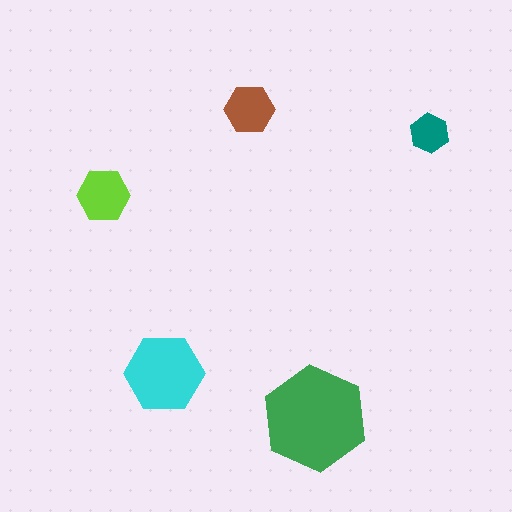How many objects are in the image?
There are 5 objects in the image.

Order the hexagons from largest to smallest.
the green one, the cyan one, the lime one, the brown one, the teal one.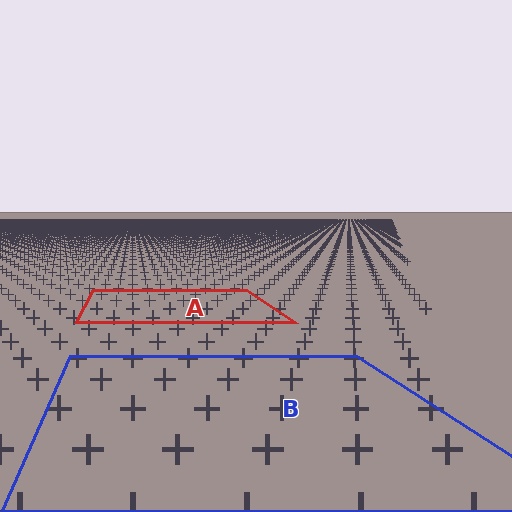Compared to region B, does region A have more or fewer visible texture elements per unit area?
Region A has more texture elements per unit area — they are packed more densely because it is farther away.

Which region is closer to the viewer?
Region B is closer. The texture elements there are larger and more spread out.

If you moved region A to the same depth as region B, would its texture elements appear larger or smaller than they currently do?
They would appear larger. At a closer depth, the same texture elements are projected at a bigger on-screen size.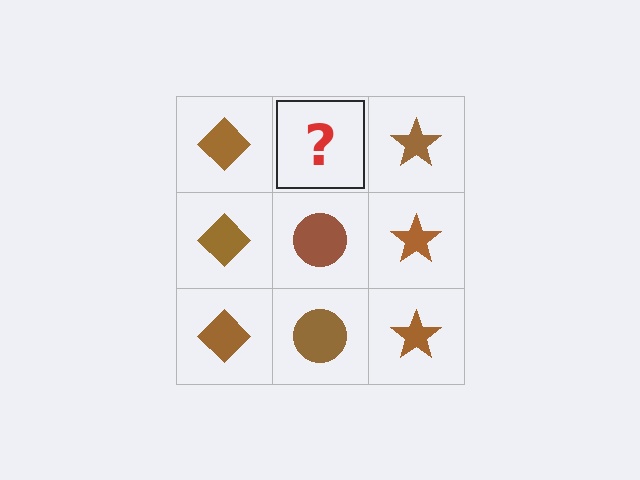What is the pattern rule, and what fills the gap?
The rule is that each column has a consistent shape. The gap should be filled with a brown circle.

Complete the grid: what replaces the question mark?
The question mark should be replaced with a brown circle.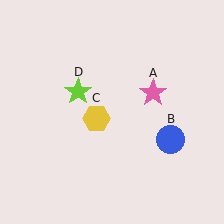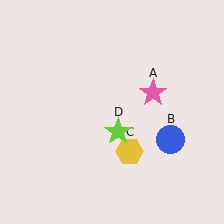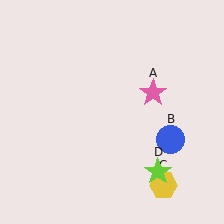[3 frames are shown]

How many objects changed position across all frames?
2 objects changed position: yellow hexagon (object C), lime star (object D).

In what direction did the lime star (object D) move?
The lime star (object D) moved down and to the right.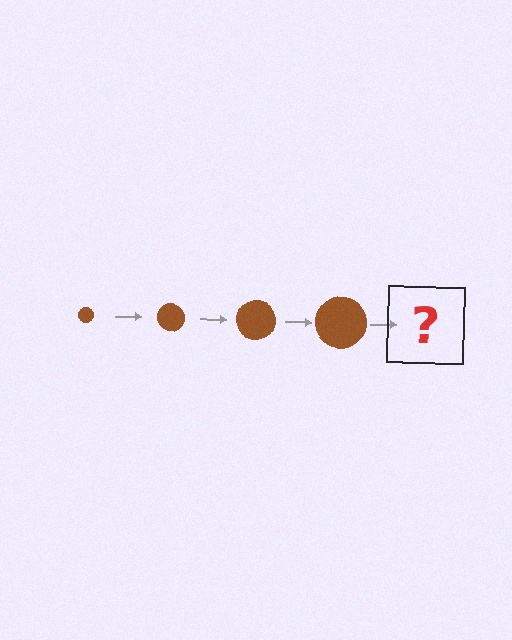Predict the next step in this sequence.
The next step is a brown circle, larger than the previous one.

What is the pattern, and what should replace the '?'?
The pattern is that the circle gets progressively larger each step. The '?' should be a brown circle, larger than the previous one.